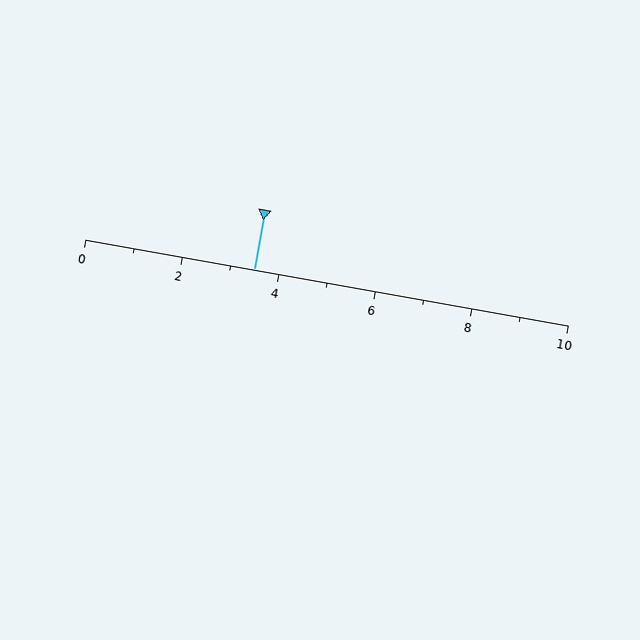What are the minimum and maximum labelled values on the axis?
The axis runs from 0 to 10.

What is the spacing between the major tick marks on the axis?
The major ticks are spaced 2 apart.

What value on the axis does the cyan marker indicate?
The marker indicates approximately 3.5.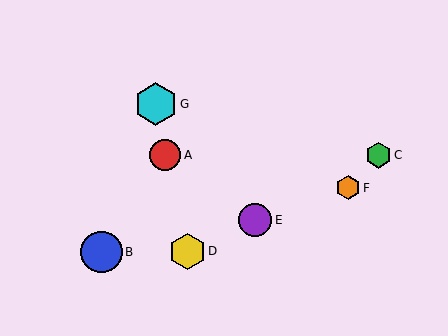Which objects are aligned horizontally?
Objects A, C are aligned horizontally.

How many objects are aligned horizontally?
2 objects (A, C) are aligned horizontally.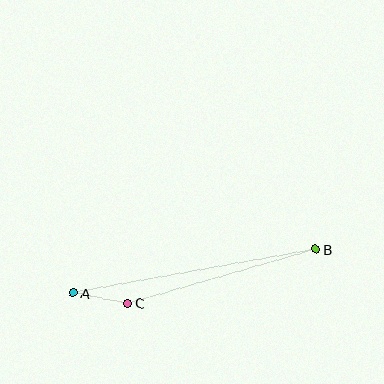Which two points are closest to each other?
Points A and C are closest to each other.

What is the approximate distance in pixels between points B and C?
The distance between B and C is approximately 196 pixels.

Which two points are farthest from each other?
Points A and B are farthest from each other.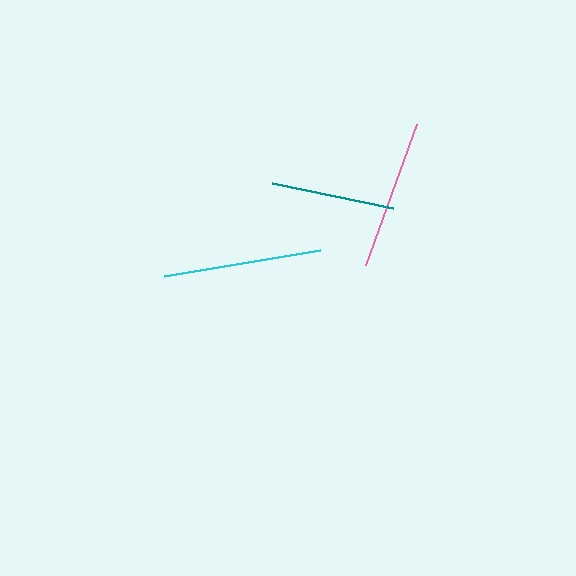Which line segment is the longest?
The cyan line is the longest at approximately 159 pixels.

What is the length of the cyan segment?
The cyan segment is approximately 159 pixels long.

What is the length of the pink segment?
The pink segment is approximately 151 pixels long.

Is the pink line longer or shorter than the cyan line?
The cyan line is longer than the pink line.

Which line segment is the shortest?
The teal line is the shortest at approximately 124 pixels.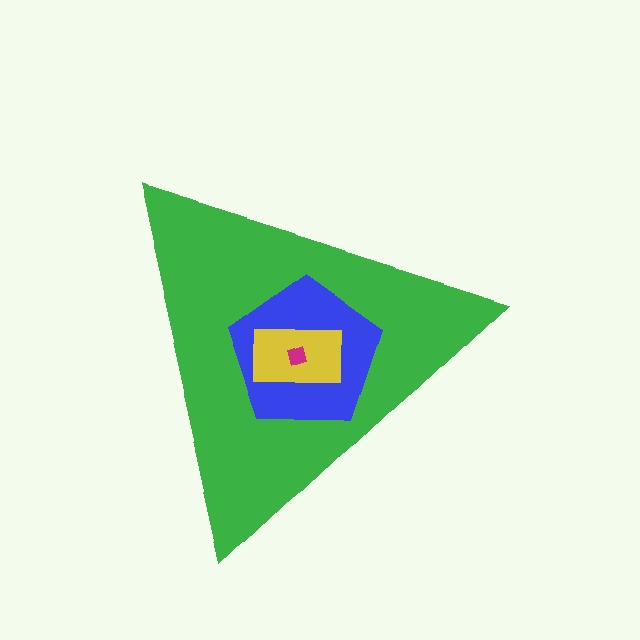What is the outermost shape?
The green triangle.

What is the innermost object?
The magenta diamond.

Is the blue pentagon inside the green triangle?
Yes.